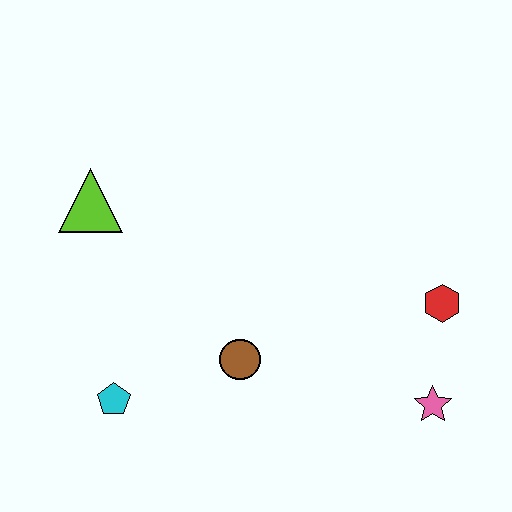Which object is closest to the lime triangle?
The cyan pentagon is closest to the lime triangle.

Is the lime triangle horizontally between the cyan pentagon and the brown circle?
No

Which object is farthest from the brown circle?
The lime triangle is farthest from the brown circle.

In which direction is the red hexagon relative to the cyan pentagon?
The red hexagon is to the right of the cyan pentagon.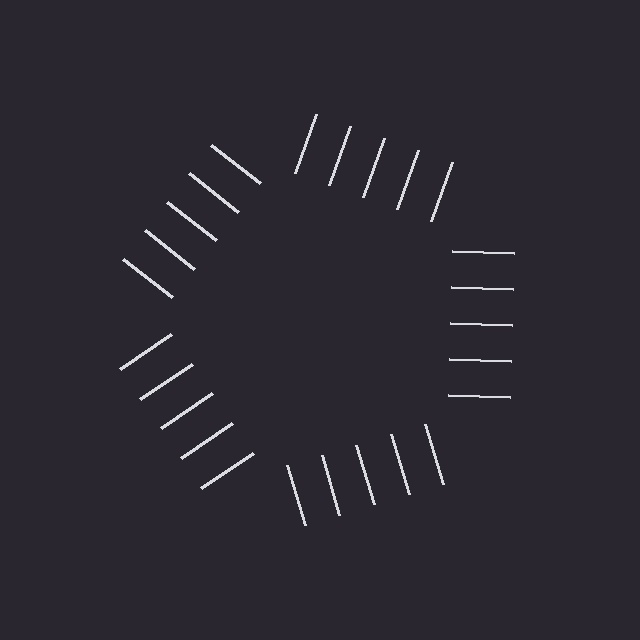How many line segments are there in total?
25 — 5 along each of the 5 edges.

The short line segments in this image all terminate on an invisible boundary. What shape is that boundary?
An illusory pentagon — the line segments terminate on its edges but no continuous stroke is drawn.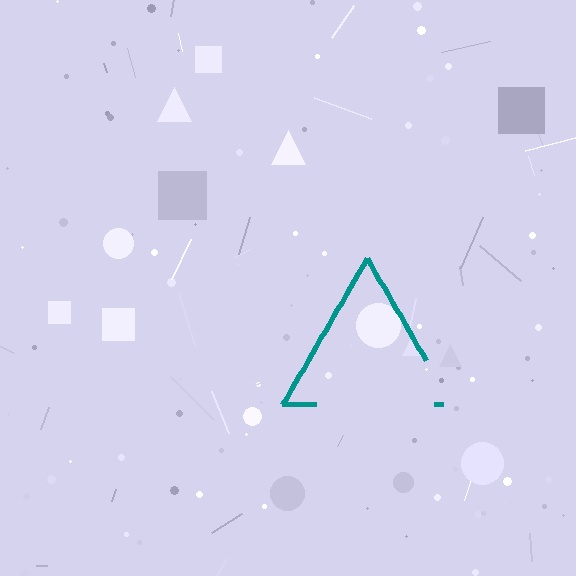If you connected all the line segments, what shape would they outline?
They would outline a triangle.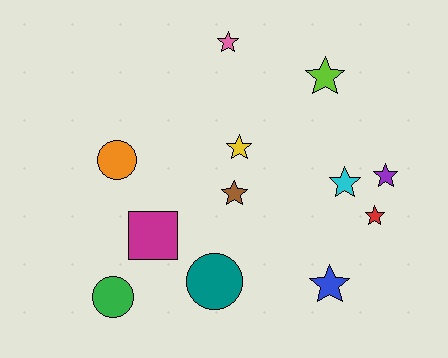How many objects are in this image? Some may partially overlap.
There are 12 objects.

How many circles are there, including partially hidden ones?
There are 3 circles.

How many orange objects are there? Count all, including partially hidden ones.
There is 1 orange object.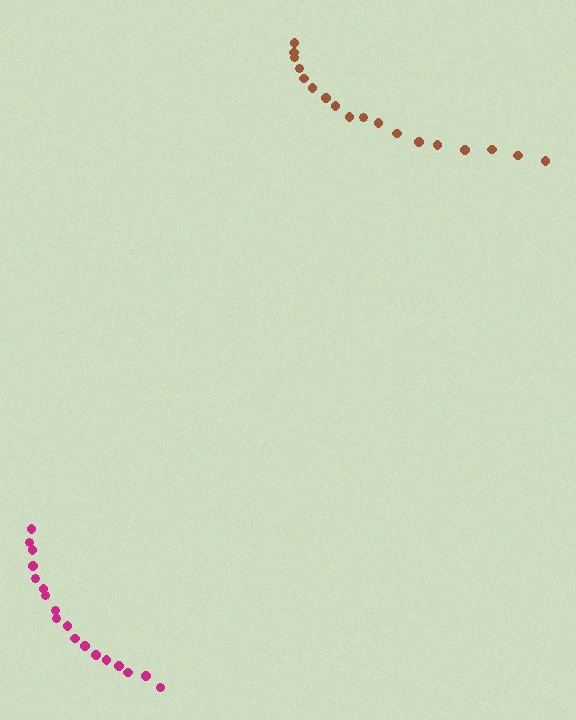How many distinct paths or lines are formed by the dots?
There are 2 distinct paths.